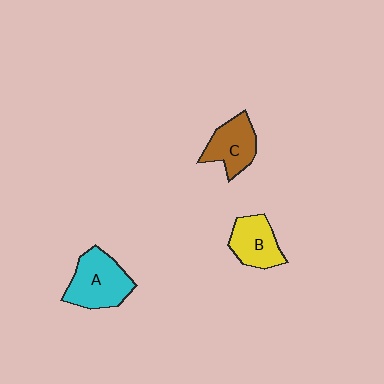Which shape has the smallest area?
Shape B (yellow).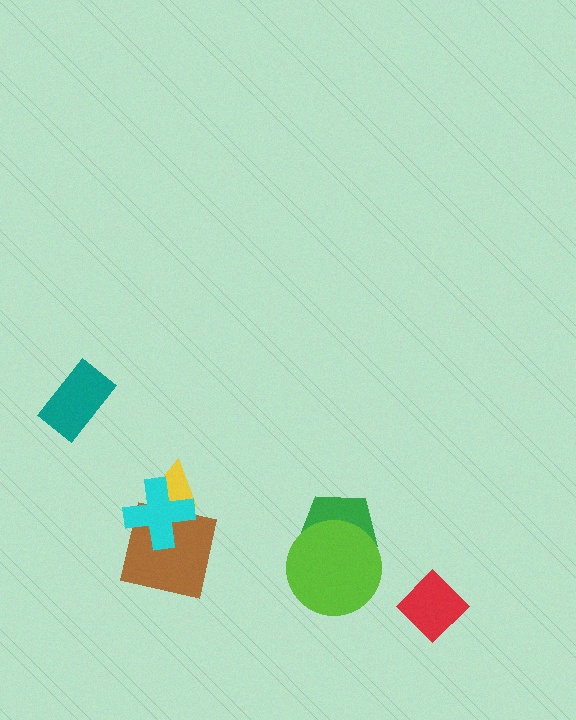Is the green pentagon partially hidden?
Yes, it is partially covered by another shape.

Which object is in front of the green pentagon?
The lime circle is in front of the green pentagon.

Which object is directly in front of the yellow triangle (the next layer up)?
The brown square is directly in front of the yellow triangle.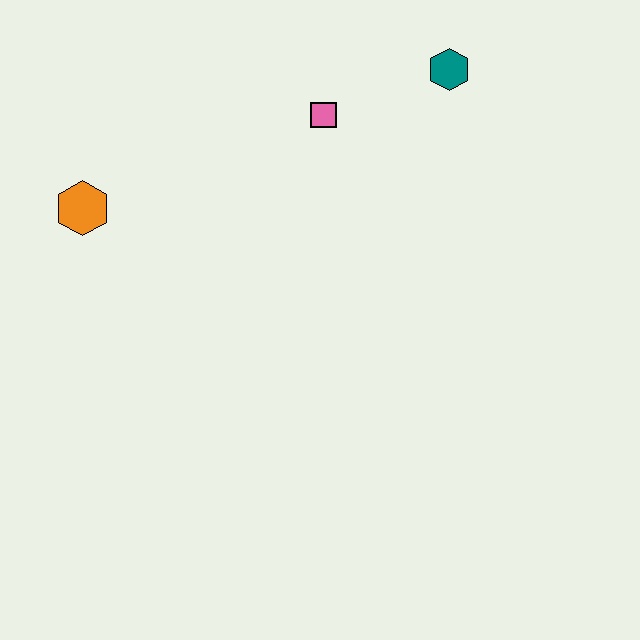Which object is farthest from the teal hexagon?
The orange hexagon is farthest from the teal hexagon.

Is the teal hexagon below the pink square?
No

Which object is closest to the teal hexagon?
The pink square is closest to the teal hexagon.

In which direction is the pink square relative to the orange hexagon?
The pink square is to the right of the orange hexagon.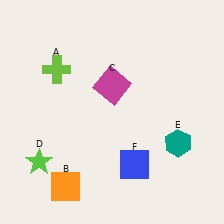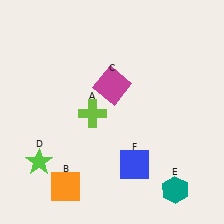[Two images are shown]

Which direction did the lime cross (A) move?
The lime cross (A) moved down.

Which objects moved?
The objects that moved are: the lime cross (A), the teal hexagon (E).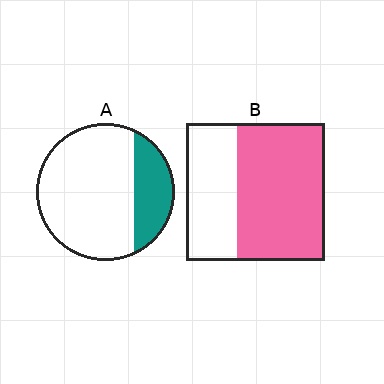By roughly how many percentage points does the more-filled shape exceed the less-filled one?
By roughly 40 percentage points (B over A).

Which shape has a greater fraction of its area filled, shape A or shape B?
Shape B.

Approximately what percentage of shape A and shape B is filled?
A is approximately 25% and B is approximately 65%.